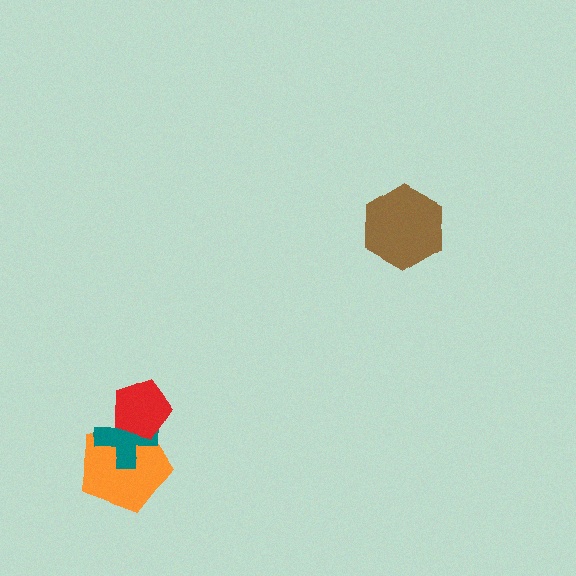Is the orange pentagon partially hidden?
Yes, it is partially covered by another shape.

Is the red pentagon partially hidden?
No, no other shape covers it.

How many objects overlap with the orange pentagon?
2 objects overlap with the orange pentagon.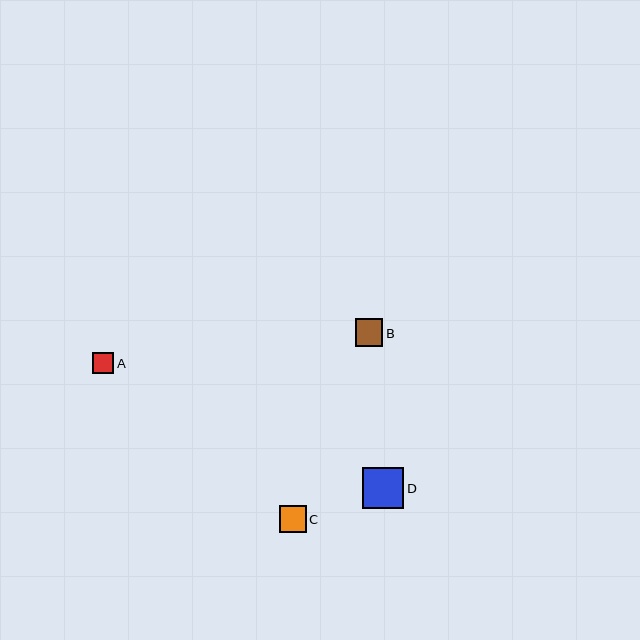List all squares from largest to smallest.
From largest to smallest: D, B, C, A.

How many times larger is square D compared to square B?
Square D is approximately 1.5 times the size of square B.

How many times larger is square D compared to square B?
Square D is approximately 1.5 times the size of square B.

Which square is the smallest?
Square A is the smallest with a size of approximately 21 pixels.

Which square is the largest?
Square D is the largest with a size of approximately 41 pixels.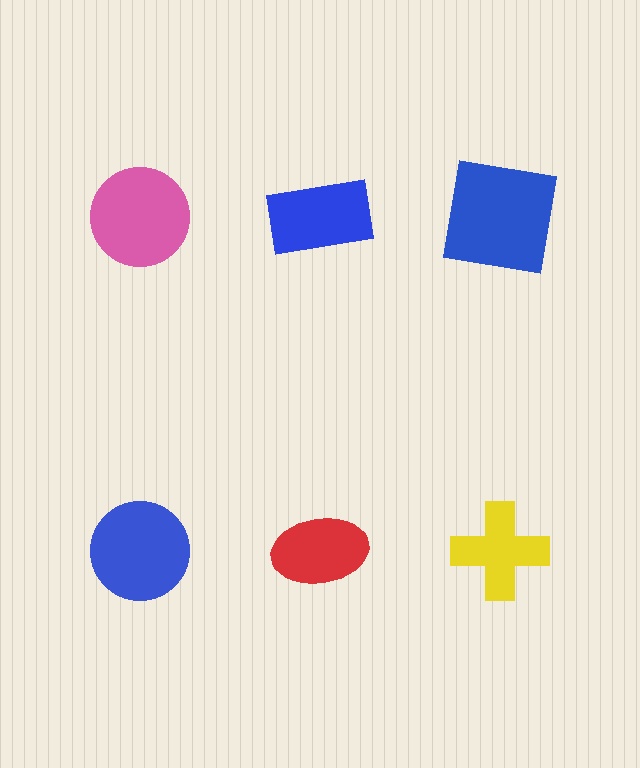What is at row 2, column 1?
A blue circle.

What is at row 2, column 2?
A red ellipse.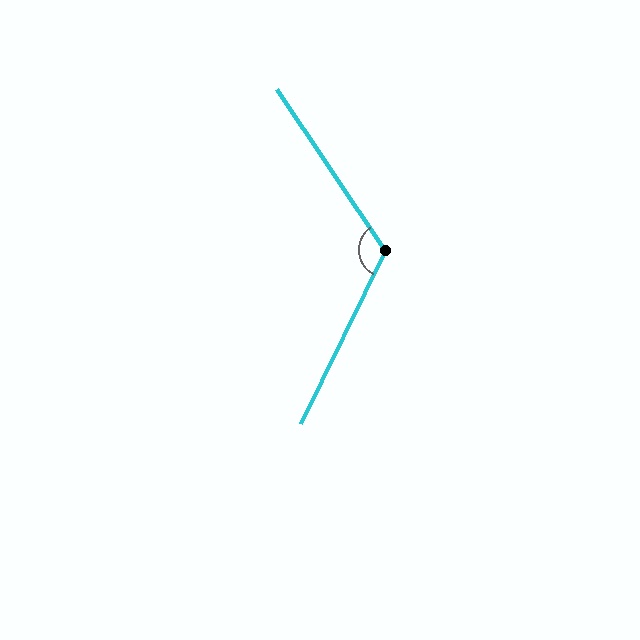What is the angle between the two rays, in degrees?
Approximately 120 degrees.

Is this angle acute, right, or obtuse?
It is obtuse.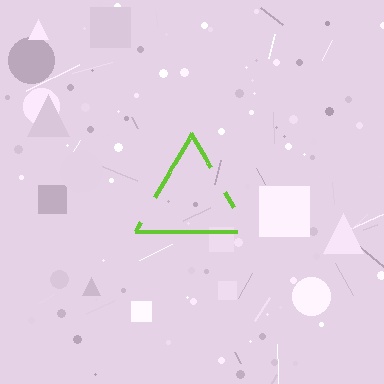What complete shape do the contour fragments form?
The contour fragments form a triangle.